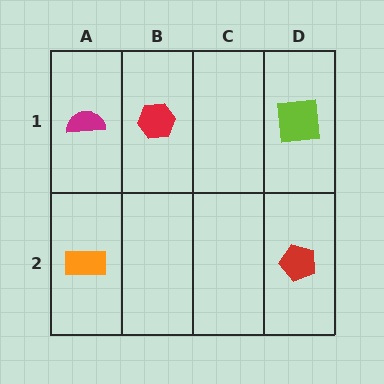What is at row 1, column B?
A red hexagon.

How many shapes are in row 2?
2 shapes.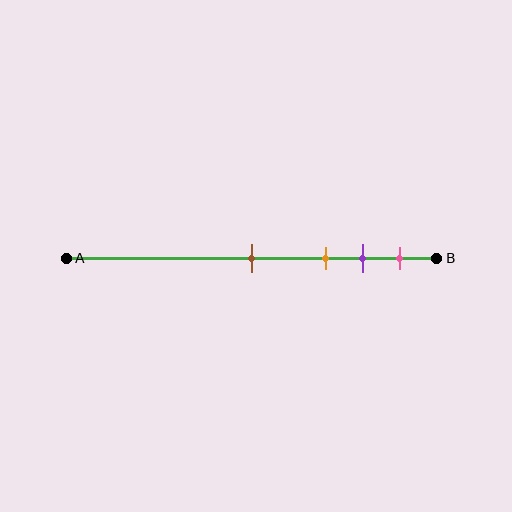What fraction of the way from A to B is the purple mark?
The purple mark is approximately 80% (0.8) of the way from A to B.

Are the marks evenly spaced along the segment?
No, the marks are not evenly spaced.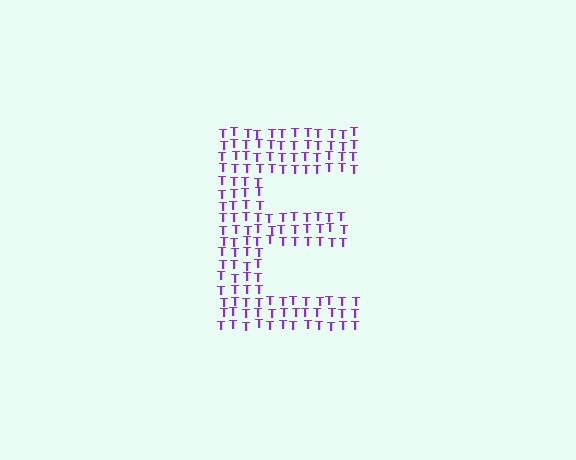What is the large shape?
The large shape is the letter E.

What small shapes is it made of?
It is made of small letter T's.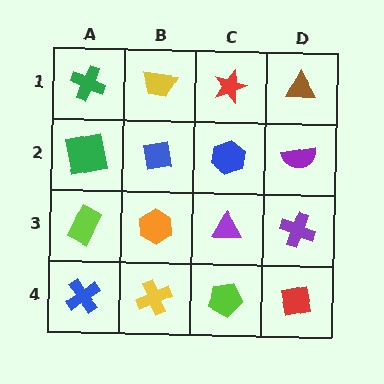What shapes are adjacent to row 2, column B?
A yellow trapezoid (row 1, column B), an orange hexagon (row 3, column B), a green square (row 2, column A), a blue hexagon (row 2, column C).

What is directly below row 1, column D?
A purple semicircle.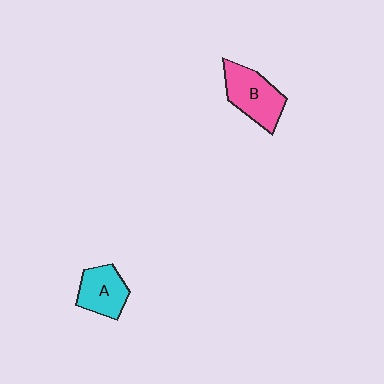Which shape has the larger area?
Shape B (pink).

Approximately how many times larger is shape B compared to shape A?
Approximately 1.3 times.